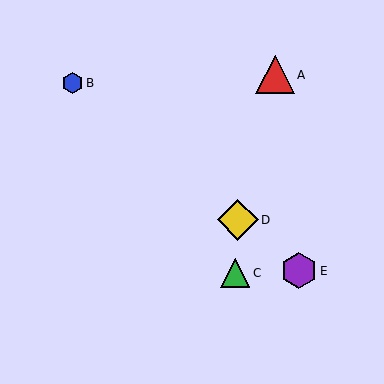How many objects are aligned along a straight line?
3 objects (B, D, E) are aligned along a straight line.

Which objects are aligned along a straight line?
Objects B, D, E are aligned along a straight line.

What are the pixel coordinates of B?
Object B is at (73, 83).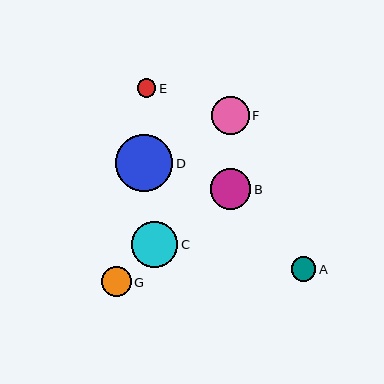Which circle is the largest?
Circle D is the largest with a size of approximately 57 pixels.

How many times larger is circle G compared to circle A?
Circle G is approximately 1.2 times the size of circle A.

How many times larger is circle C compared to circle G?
Circle C is approximately 1.6 times the size of circle G.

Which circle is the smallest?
Circle E is the smallest with a size of approximately 18 pixels.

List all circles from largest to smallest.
From largest to smallest: D, C, B, F, G, A, E.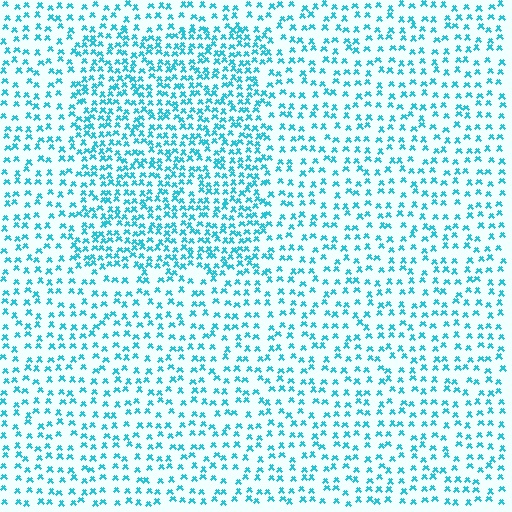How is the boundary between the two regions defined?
The boundary is defined by a change in element density (approximately 1.8x ratio). All elements are the same color, size, and shape.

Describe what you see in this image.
The image contains small cyan elements arranged at two different densities. A rectangle-shaped region is visible where the elements are more densely packed than the surrounding area.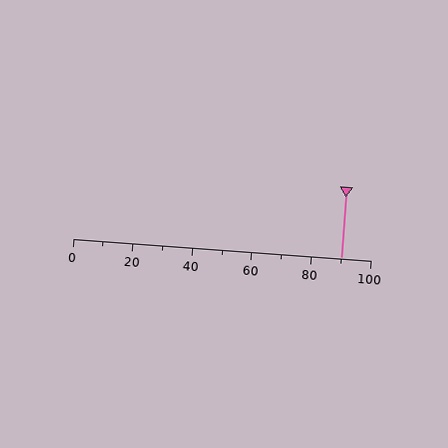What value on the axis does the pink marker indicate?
The marker indicates approximately 90.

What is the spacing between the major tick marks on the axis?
The major ticks are spaced 20 apart.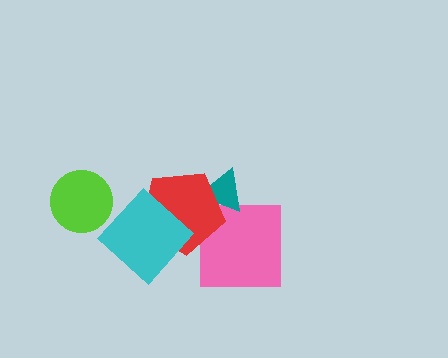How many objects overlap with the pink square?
2 objects overlap with the pink square.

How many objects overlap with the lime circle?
0 objects overlap with the lime circle.